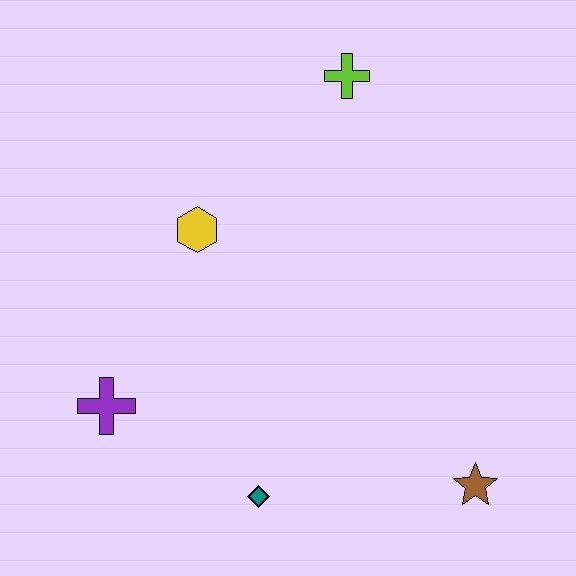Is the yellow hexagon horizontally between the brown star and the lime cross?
No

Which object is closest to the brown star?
The teal diamond is closest to the brown star.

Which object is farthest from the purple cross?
The lime cross is farthest from the purple cross.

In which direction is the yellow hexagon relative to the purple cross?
The yellow hexagon is above the purple cross.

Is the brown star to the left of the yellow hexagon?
No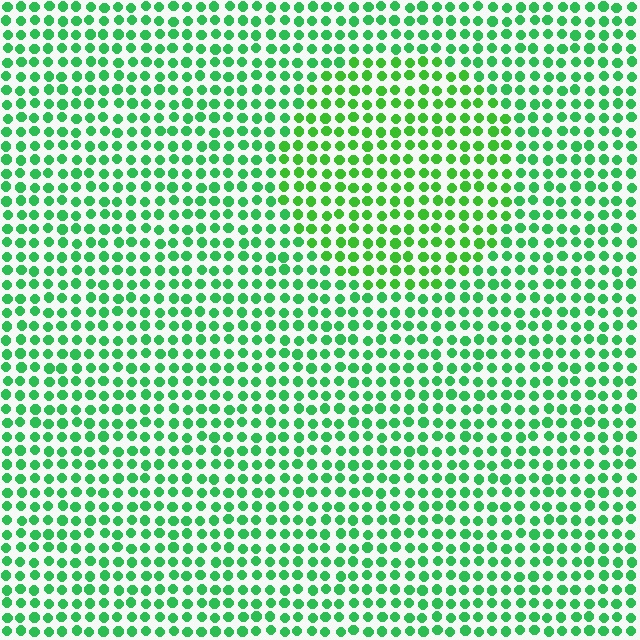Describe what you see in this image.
The image is filled with small green elements in a uniform arrangement. A circle-shaped region is visible where the elements are tinted to a slightly different hue, forming a subtle color boundary.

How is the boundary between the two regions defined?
The boundary is defined purely by a slight shift in hue (about 21 degrees). Spacing, size, and orientation are identical on both sides.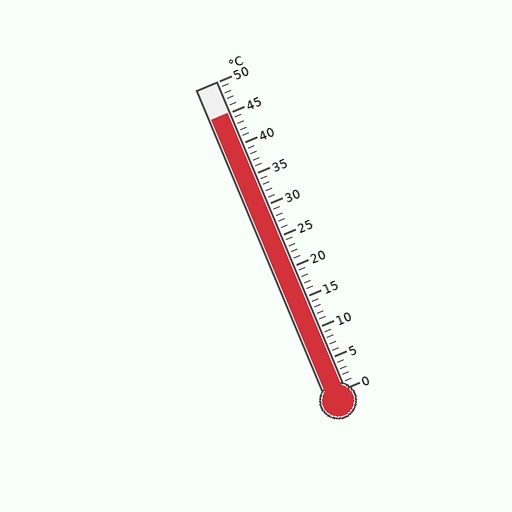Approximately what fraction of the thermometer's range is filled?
The thermometer is filled to approximately 90% of its range.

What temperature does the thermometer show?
The thermometer shows approximately 45°C.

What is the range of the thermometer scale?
The thermometer scale ranges from 0°C to 50°C.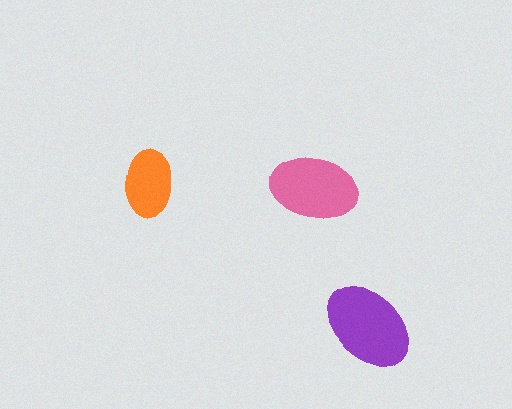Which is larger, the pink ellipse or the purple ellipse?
The purple one.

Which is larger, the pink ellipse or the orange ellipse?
The pink one.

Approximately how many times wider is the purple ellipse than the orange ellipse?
About 1.5 times wider.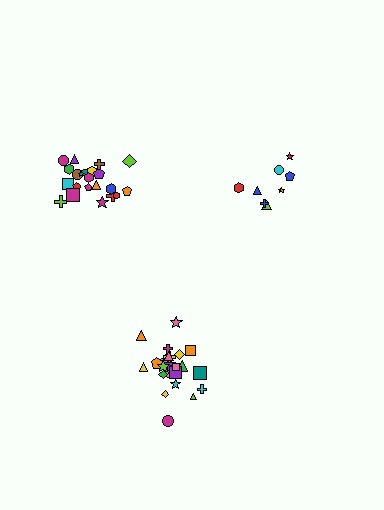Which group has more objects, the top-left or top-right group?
The top-left group.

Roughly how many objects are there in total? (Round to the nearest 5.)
Roughly 55 objects in total.